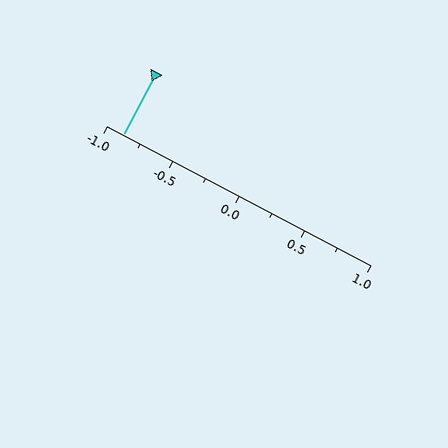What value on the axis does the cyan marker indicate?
The marker indicates approximately -0.88.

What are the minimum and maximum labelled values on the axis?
The axis runs from -1.0 to 1.0.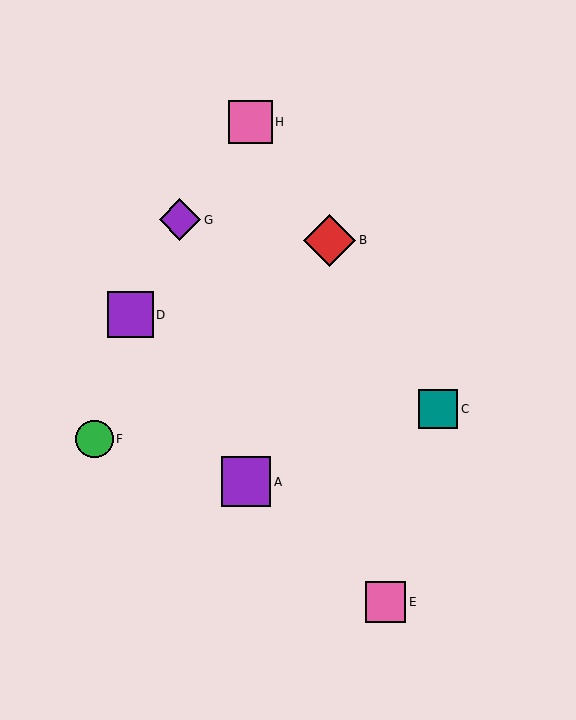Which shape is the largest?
The red diamond (labeled B) is the largest.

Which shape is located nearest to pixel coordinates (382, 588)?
The pink square (labeled E) at (385, 602) is nearest to that location.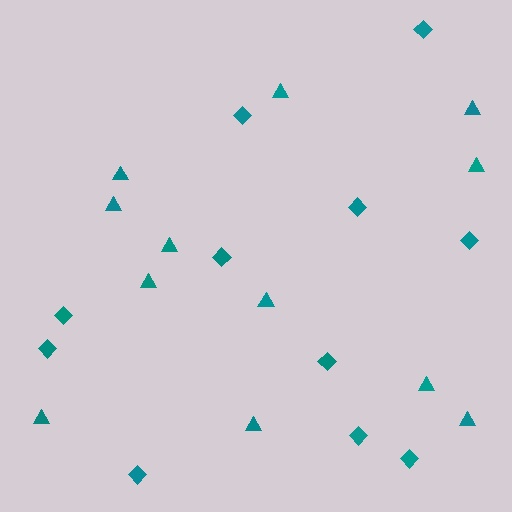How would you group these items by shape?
There are 2 groups: one group of diamonds (11) and one group of triangles (12).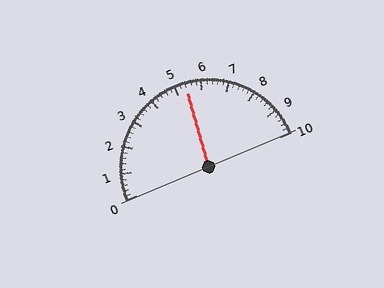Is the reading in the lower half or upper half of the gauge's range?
The reading is in the upper half of the range (0 to 10).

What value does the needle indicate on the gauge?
The needle indicates approximately 5.4.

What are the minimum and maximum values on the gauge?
The gauge ranges from 0 to 10.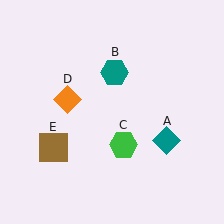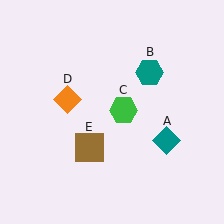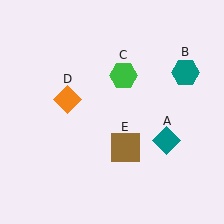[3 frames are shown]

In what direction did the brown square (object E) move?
The brown square (object E) moved right.